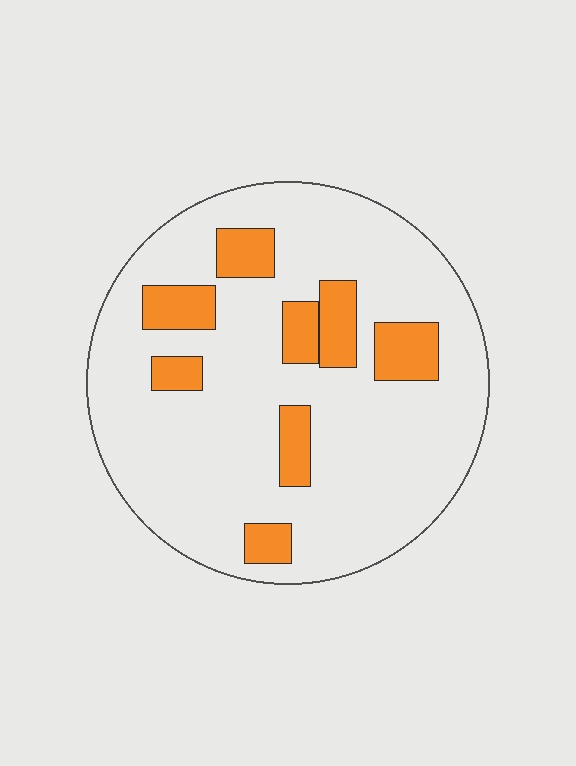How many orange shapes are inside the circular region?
8.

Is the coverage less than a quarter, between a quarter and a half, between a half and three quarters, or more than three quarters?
Less than a quarter.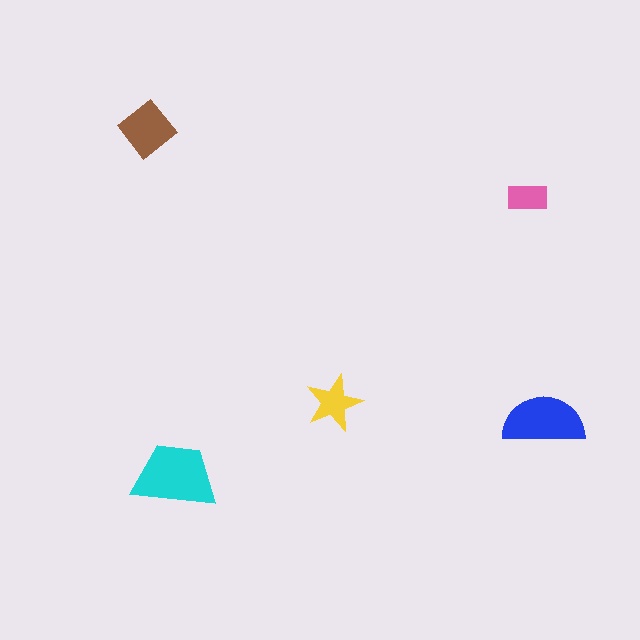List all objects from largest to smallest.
The cyan trapezoid, the blue semicircle, the brown diamond, the yellow star, the pink rectangle.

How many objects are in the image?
There are 5 objects in the image.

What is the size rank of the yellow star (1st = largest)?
4th.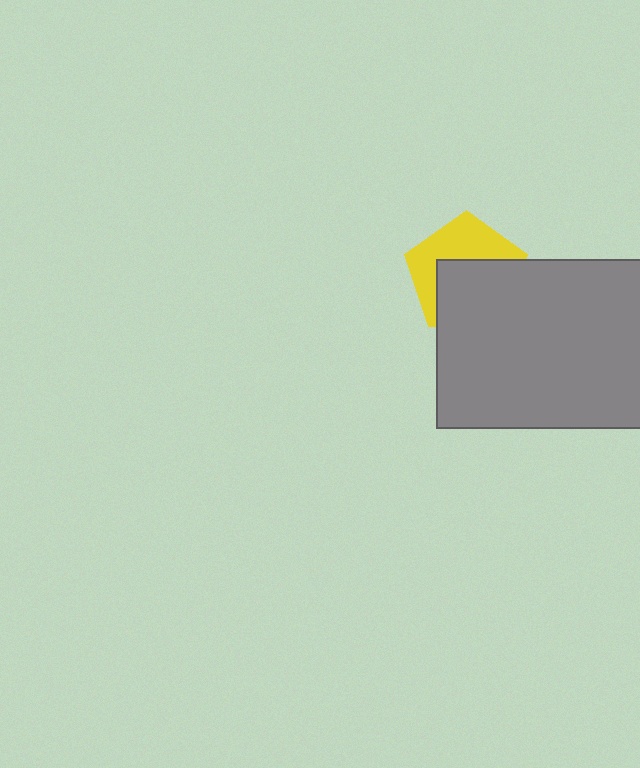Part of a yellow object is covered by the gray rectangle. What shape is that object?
It is a pentagon.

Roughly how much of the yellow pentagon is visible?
About half of it is visible (roughly 46%).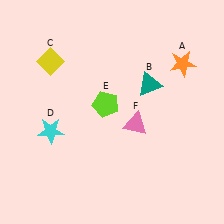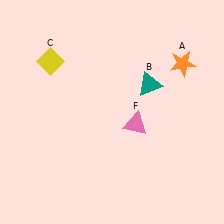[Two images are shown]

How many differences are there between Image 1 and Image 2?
There are 2 differences between the two images.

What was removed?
The lime pentagon (E), the cyan star (D) were removed in Image 2.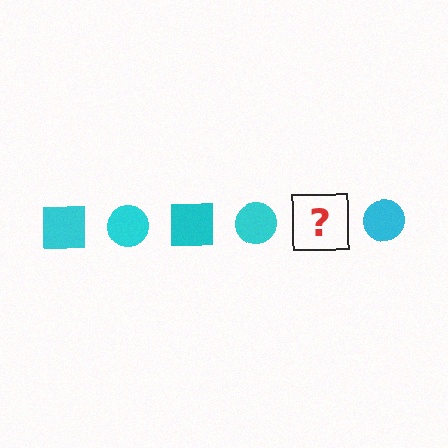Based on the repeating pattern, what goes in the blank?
The blank should be a cyan square.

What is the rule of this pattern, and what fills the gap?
The rule is that the pattern cycles through square, circle shapes in cyan. The gap should be filled with a cyan square.